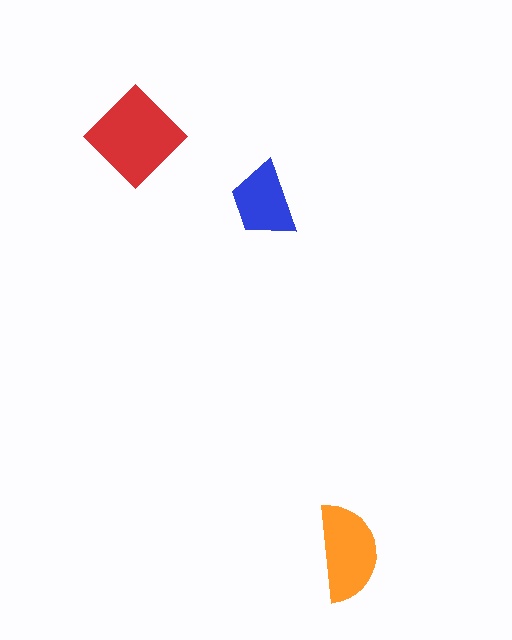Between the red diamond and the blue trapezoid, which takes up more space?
The red diamond.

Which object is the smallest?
The blue trapezoid.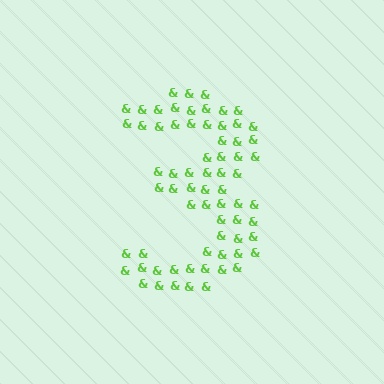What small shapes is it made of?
It is made of small ampersands.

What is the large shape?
The large shape is the digit 3.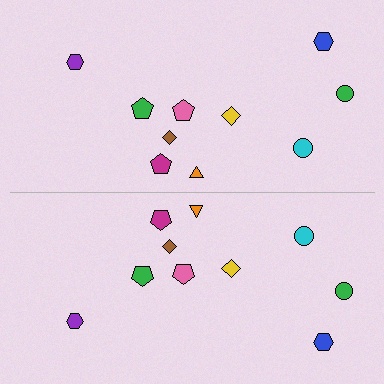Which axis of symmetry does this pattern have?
The pattern has a horizontal axis of symmetry running through the center of the image.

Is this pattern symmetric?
Yes, this pattern has bilateral (reflection) symmetry.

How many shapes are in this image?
There are 20 shapes in this image.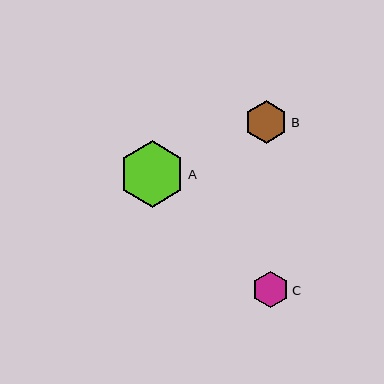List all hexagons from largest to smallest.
From largest to smallest: A, B, C.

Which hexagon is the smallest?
Hexagon C is the smallest with a size of approximately 36 pixels.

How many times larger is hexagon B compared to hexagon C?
Hexagon B is approximately 1.2 times the size of hexagon C.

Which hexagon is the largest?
Hexagon A is the largest with a size of approximately 66 pixels.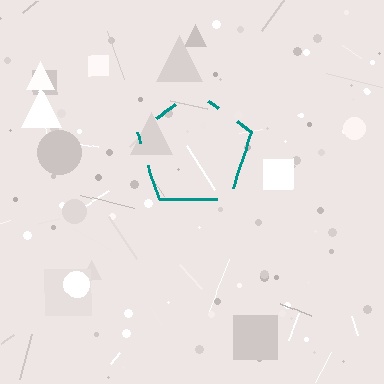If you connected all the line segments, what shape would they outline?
They would outline a pentagon.